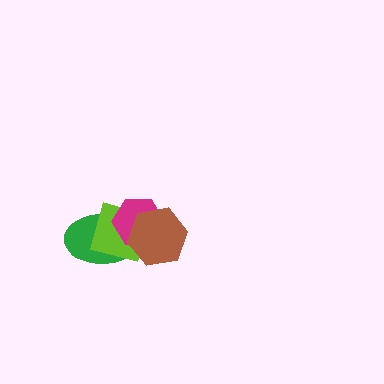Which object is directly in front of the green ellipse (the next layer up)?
The lime diamond is directly in front of the green ellipse.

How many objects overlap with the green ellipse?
3 objects overlap with the green ellipse.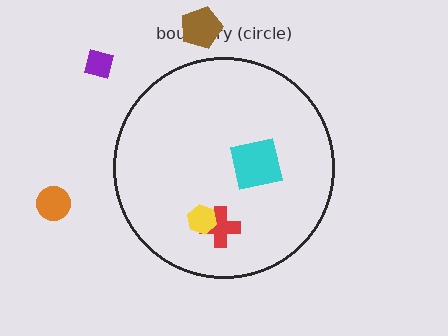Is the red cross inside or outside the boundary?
Inside.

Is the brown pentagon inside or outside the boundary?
Outside.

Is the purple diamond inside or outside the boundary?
Outside.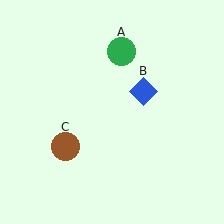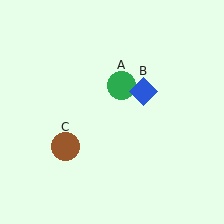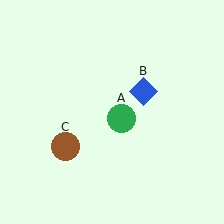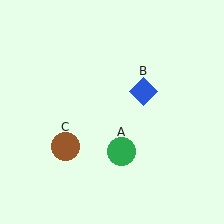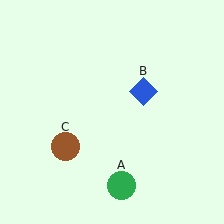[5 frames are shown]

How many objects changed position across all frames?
1 object changed position: green circle (object A).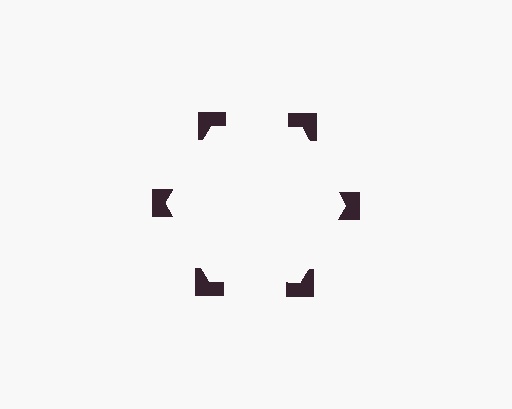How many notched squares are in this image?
There are 6 — one at each vertex of the illusory hexagon.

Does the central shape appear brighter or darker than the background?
It typically appears slightly brighter than the background, even though no actual brightness change is drawn.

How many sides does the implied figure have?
6 sides.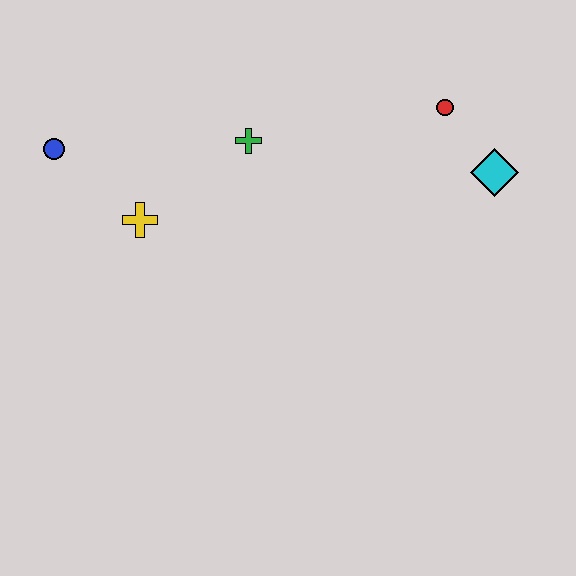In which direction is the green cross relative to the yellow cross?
The green cross is to the right of the yellow cross.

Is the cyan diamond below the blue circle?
Yes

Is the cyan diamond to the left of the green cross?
No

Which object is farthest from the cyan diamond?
The blue circle is farthest from the cyan diamond.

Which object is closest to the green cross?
The yellow cross is closest to the green cross.